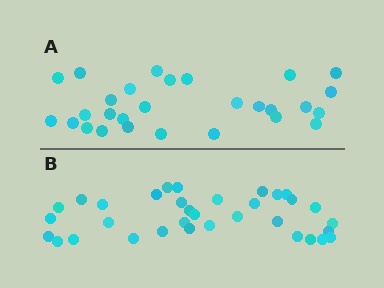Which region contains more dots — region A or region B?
Region B (the bottom region) has more dots.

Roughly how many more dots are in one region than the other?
Region B has about 6 more dots than region A.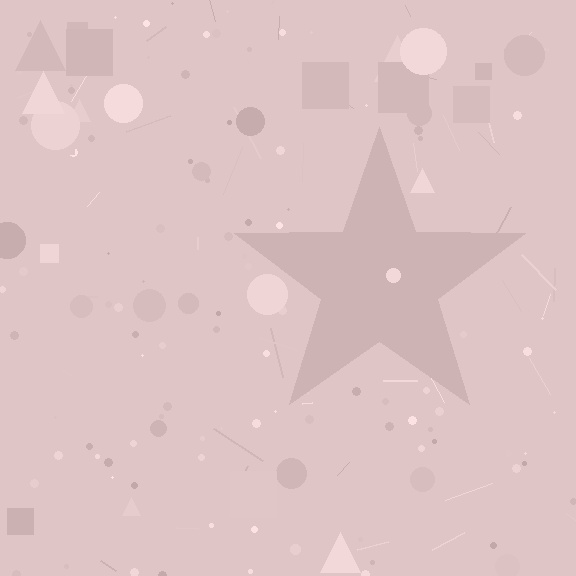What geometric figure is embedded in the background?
A star is embedded in the background.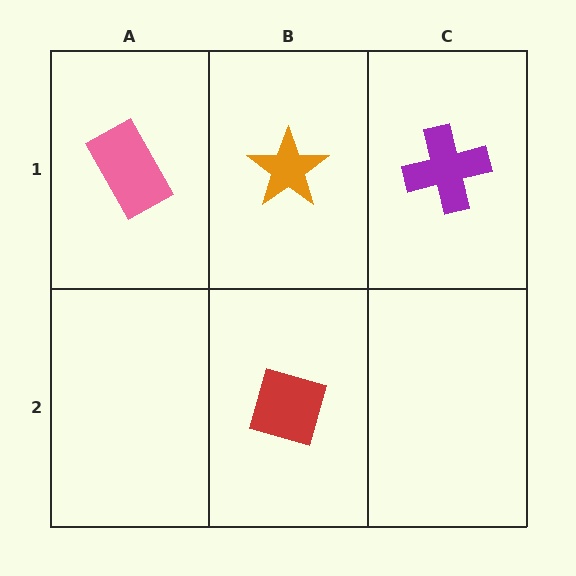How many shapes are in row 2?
1 shape.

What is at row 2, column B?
A red diamond.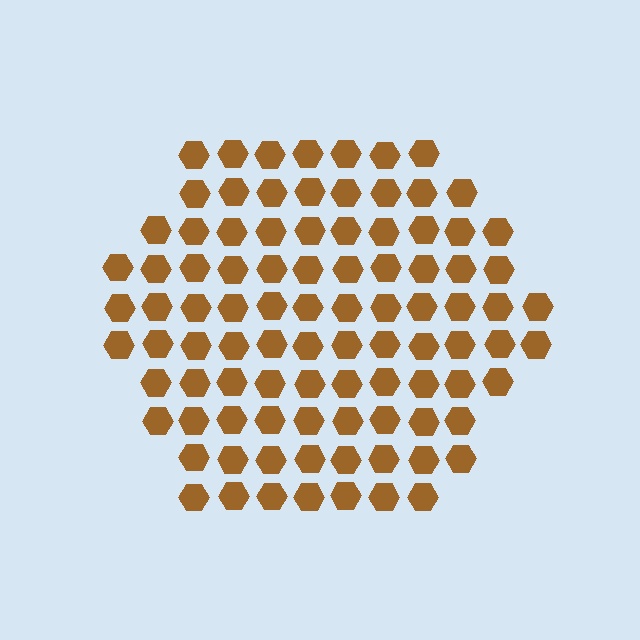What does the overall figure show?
The overall figure shows a hexagon.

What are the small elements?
The small elements are hexagons.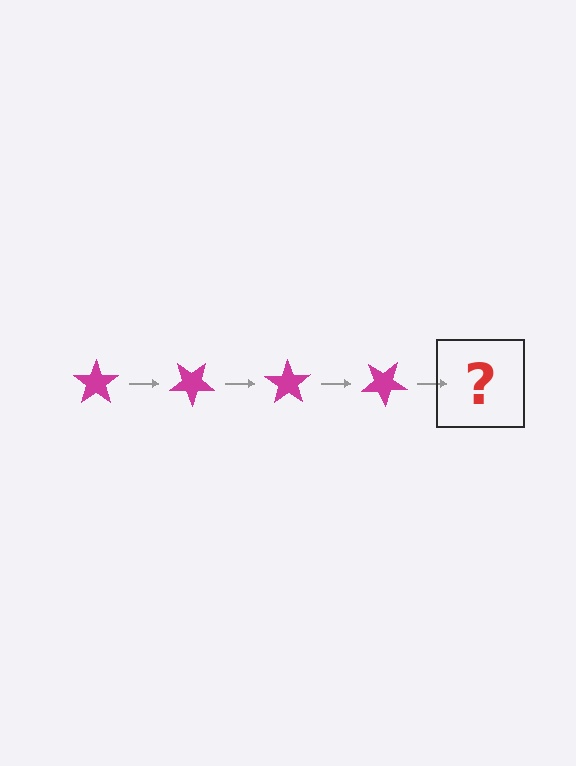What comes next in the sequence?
The next element should be a magenta star rotated 140 degrees.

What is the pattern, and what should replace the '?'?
The pattern is that the star rotates 35 degrees each step. The '?' should be a magenta star rotated 140 degrees.